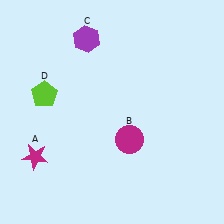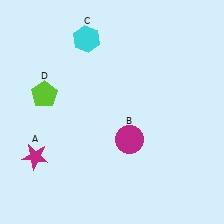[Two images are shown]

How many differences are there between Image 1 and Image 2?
There is 1 difference between the two images.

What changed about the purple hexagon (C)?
In Image 1, C is purple. In Image 2, it changed to cyan.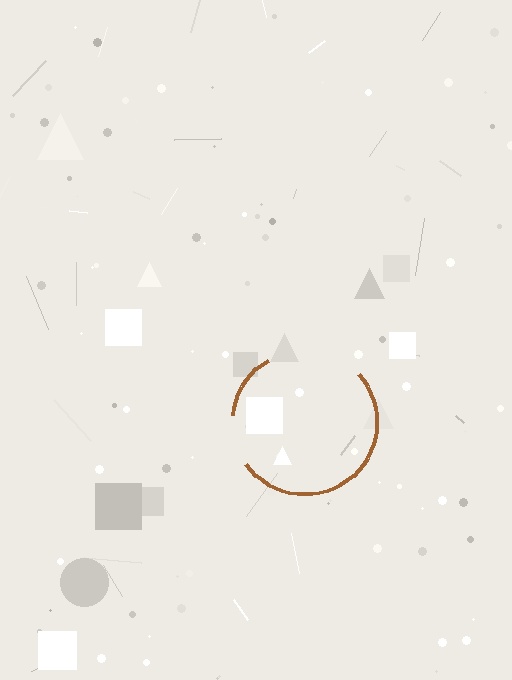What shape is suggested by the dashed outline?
The dashed outline suggests a circle.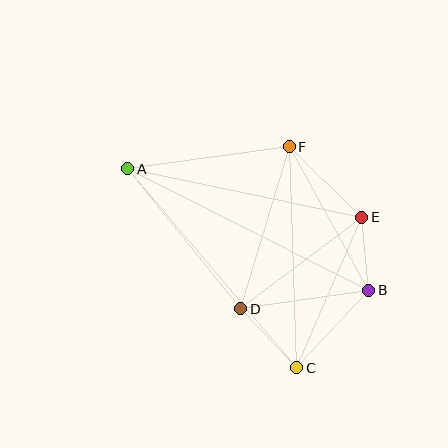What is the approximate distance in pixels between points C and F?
The distance between C and F is approximately 221 pixels.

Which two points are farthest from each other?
Points A and B are farthest from each other.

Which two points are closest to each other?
Points B and E are closest to each other.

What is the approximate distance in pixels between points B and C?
The distance between B and C is approximately 106 pixels.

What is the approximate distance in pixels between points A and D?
The distance between A and D is approximately 180 pixels.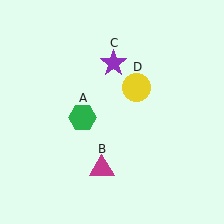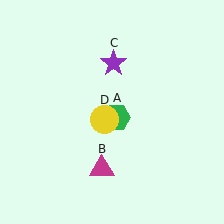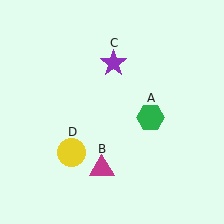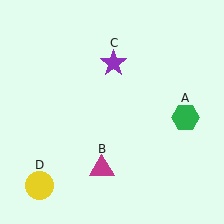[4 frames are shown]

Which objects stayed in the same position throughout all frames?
Magenta triangle (object B) and purple star (object C) remained stationary.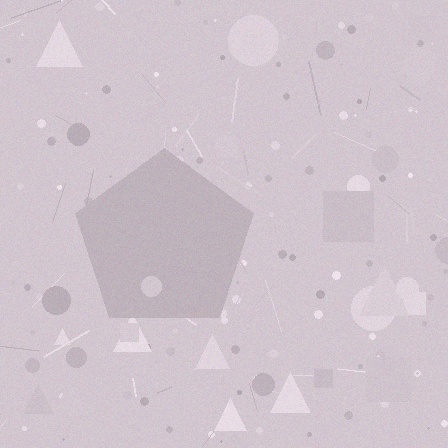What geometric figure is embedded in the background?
A pentagon is embedded in the background.